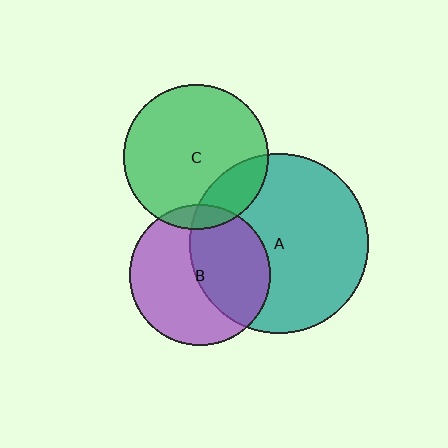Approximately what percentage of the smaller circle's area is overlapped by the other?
Approximately 45%.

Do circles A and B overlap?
Yes.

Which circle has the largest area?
Circle A (teal).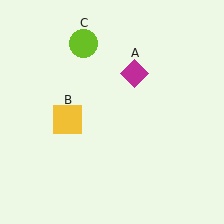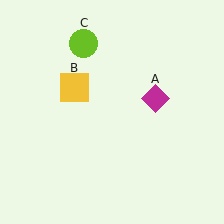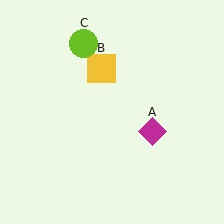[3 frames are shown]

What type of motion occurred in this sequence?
The magenta diamond (object A), yellow square (object B) rotated clockwise around the center of the scene.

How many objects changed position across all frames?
2 objects changed position: magenta diamond (object A), yellow square (object B).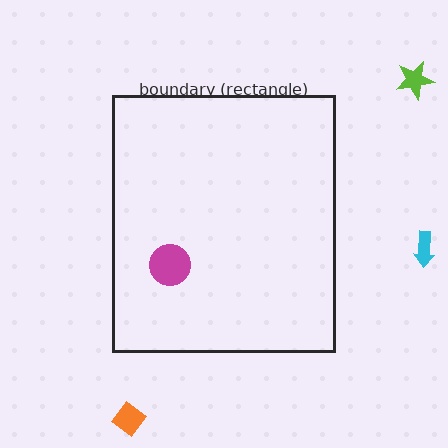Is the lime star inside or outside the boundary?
Outside.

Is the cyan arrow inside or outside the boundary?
Outside.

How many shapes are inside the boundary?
1 inside, 3 outside.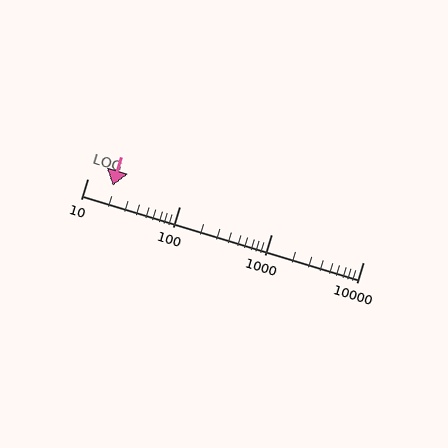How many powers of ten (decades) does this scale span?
The scale spans 3 decades, from 10 to 10000.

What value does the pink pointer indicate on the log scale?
The pointer indicates approximately 19.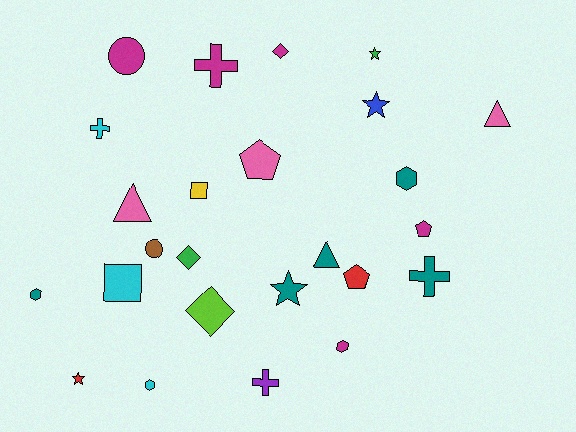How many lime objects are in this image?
There is 1 lime object.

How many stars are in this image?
There are 4 stars.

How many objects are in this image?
There are 25 objects.